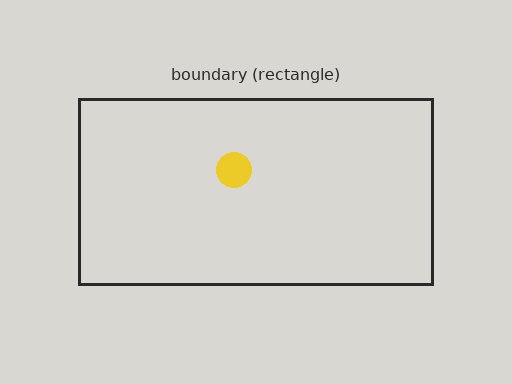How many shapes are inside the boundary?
1 inside, 0 outside.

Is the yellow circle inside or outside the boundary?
Inside.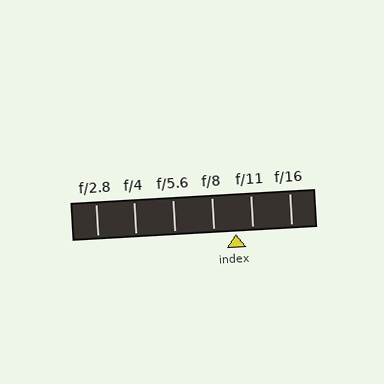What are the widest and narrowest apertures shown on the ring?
The widest aperture shown is f/2.8 and the narrowest is f/16.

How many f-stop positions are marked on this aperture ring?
There are 6 f-stop positions marked.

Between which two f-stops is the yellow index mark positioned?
The index mark is between f/8 and f/11.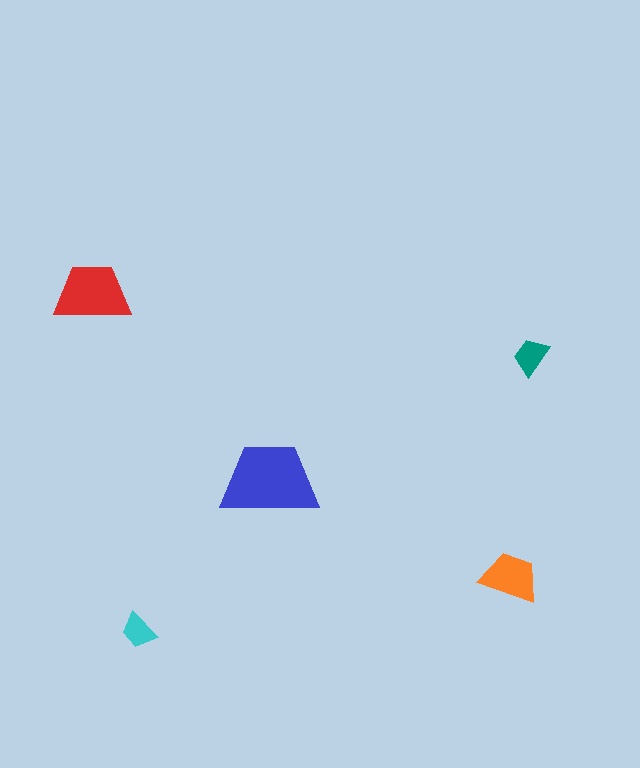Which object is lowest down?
The cyan trapezoid is bottommost.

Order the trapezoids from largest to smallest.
the blue one, the red one, the orange one, the teal one, the cyan one.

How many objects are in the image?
There are 5 objects in the image.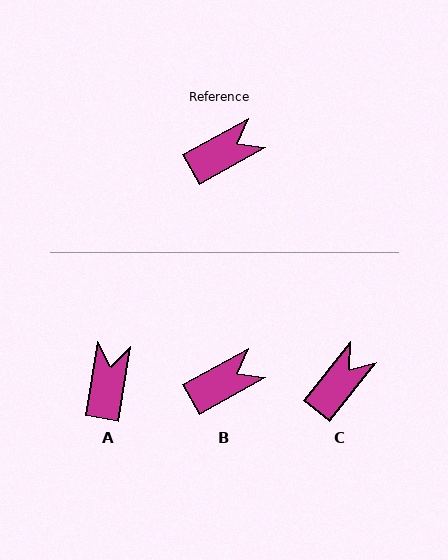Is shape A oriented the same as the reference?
No, it is off by about 52 degrees.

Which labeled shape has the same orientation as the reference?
B.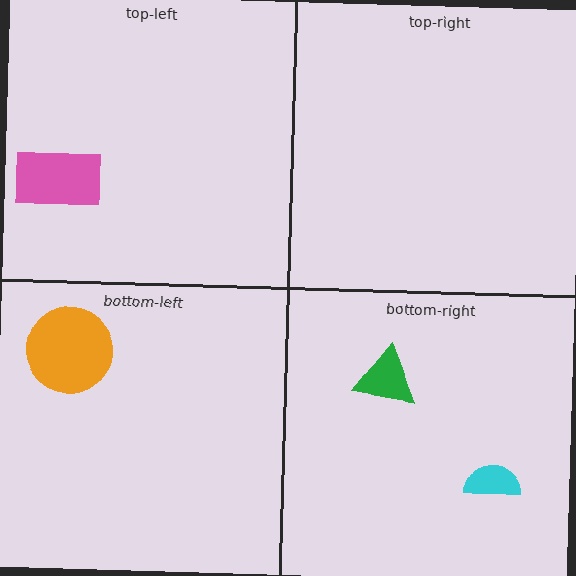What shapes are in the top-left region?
The pink rectangle.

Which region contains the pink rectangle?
The top-left region.